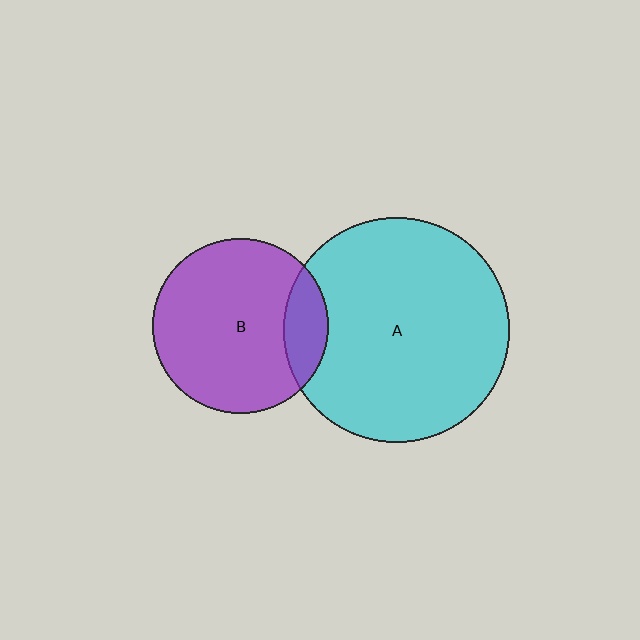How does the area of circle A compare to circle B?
Approximately 1.7 times.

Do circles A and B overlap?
Yes.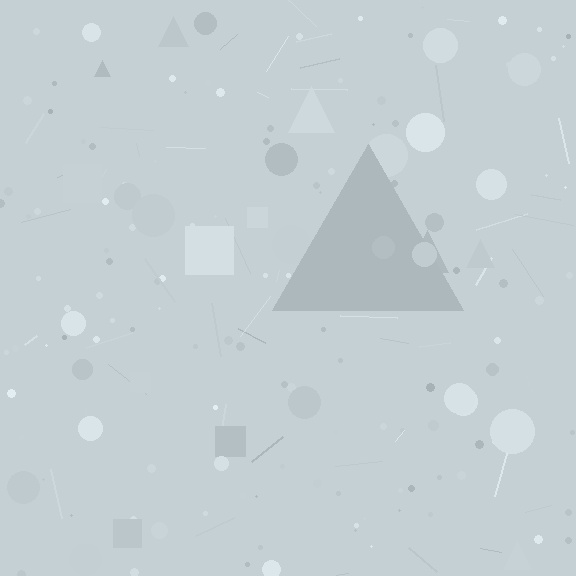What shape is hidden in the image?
A triangle is hidden in the image.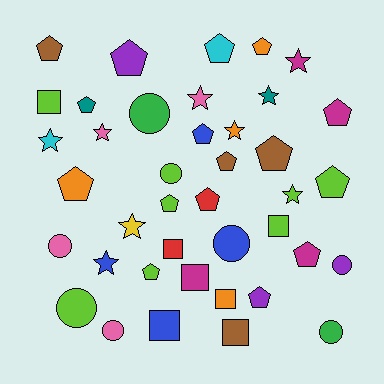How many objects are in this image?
There are 40 objects.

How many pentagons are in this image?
There are 16 pentagons.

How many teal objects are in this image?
There are 2 teal objects.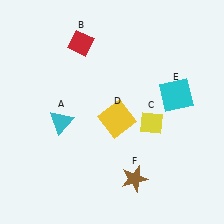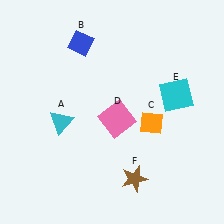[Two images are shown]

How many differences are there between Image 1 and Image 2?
There are 3 differences between the two images.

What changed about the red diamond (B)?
In Image 1, B is red. In Image 2, it changed to blue.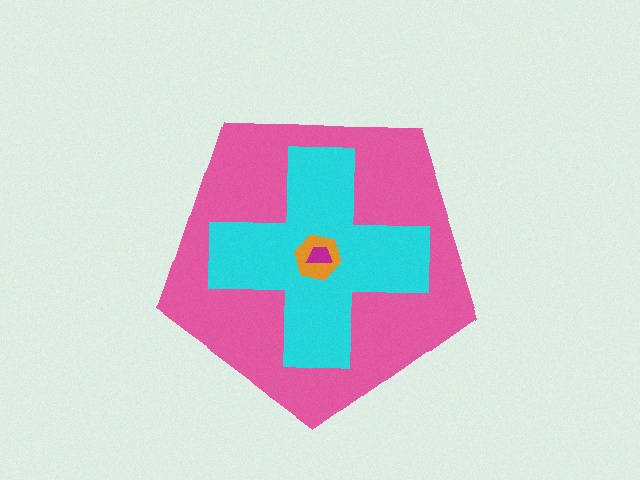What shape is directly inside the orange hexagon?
The magenta trapezoid.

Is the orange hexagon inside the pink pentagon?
Yes.